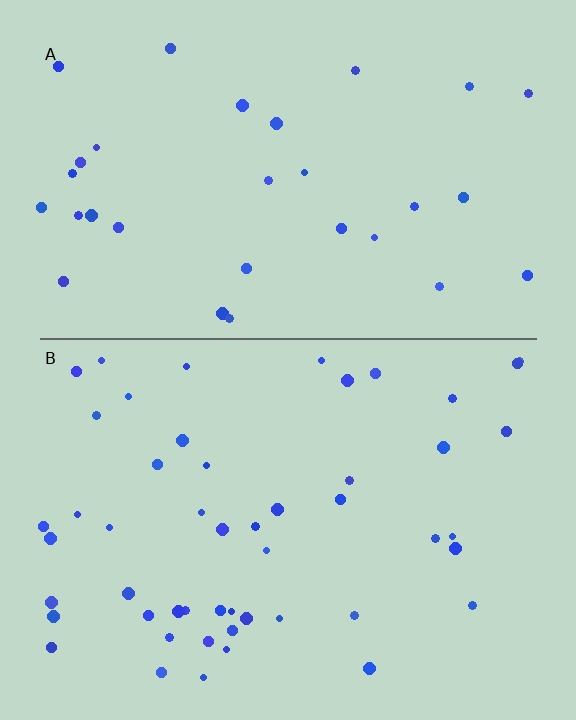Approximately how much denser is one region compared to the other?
Approximately 1.7× — region B over region A.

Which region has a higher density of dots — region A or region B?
B (the bottom).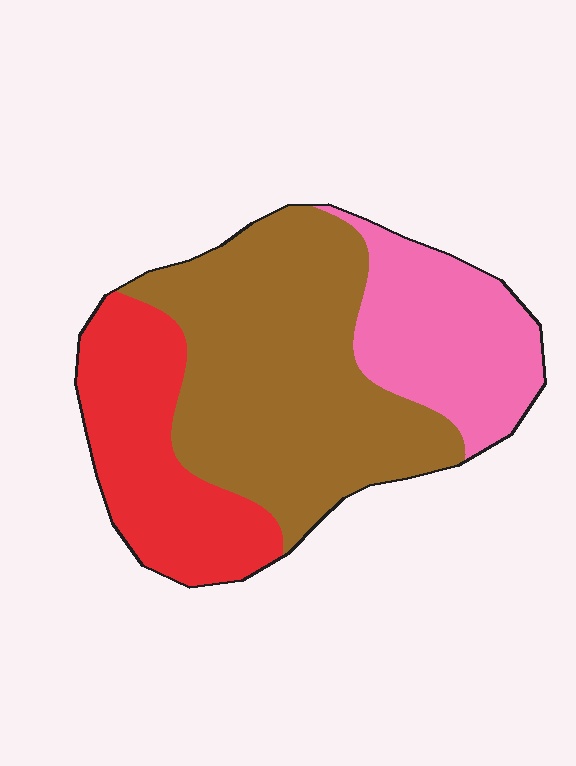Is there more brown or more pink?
Brown.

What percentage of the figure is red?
Red takes up about one quarter (1/4) of the figure.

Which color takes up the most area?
Brown, at roughly 50%.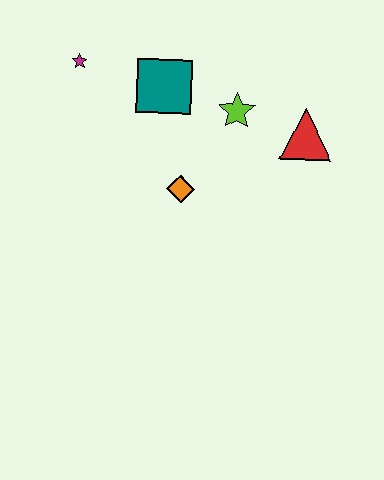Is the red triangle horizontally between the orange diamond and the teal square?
No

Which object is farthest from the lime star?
The magenta star is farthest from the lime star.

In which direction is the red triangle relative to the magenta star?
The red triangle is to the right of the magenta star.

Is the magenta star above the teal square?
Yes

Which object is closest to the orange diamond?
The lime star is closest to the orange diamond.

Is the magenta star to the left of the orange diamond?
Yes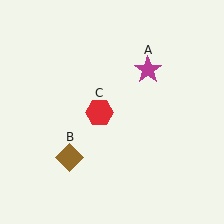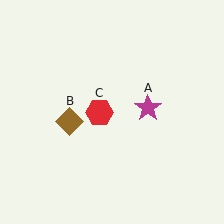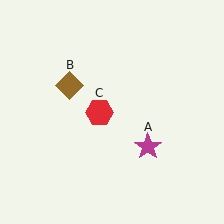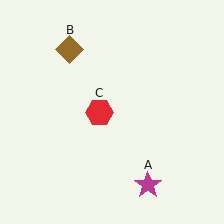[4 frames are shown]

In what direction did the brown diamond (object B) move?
The brown diamond (object B) moved up.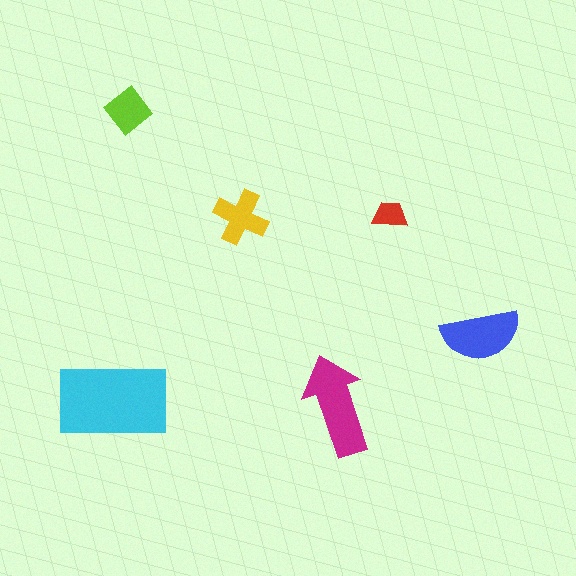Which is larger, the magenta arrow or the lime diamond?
The magenta arrow.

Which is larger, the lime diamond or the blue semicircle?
The blue semicircle.